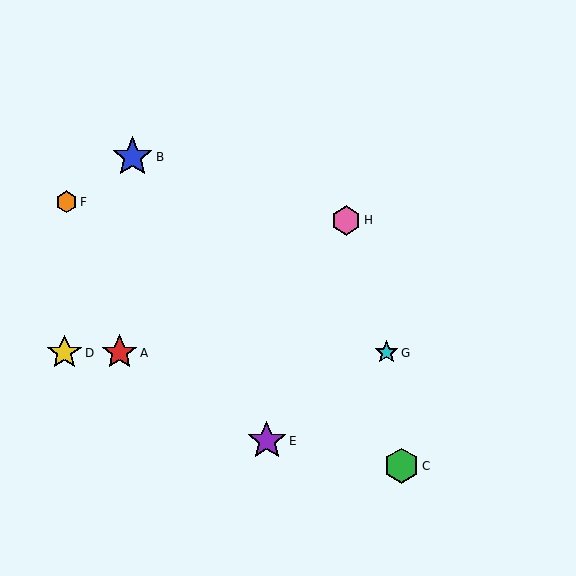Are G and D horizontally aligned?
Yes, both are at y≈353.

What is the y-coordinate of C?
Object C is at y≈466.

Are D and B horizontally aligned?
No, D is at y≈353 and B is at y≈157.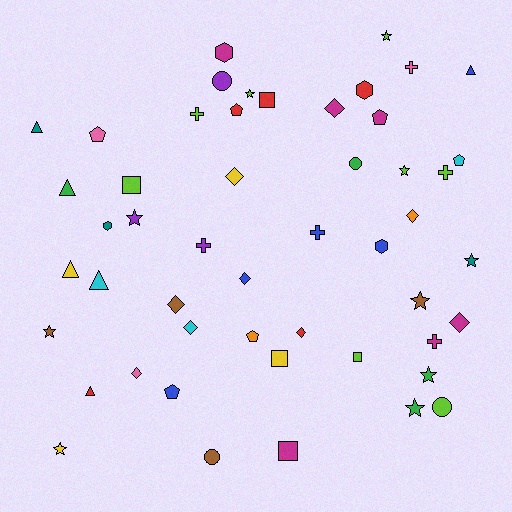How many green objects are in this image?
There are 4 green objects.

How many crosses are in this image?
There are 6 crosses.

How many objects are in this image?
There are 50 objects.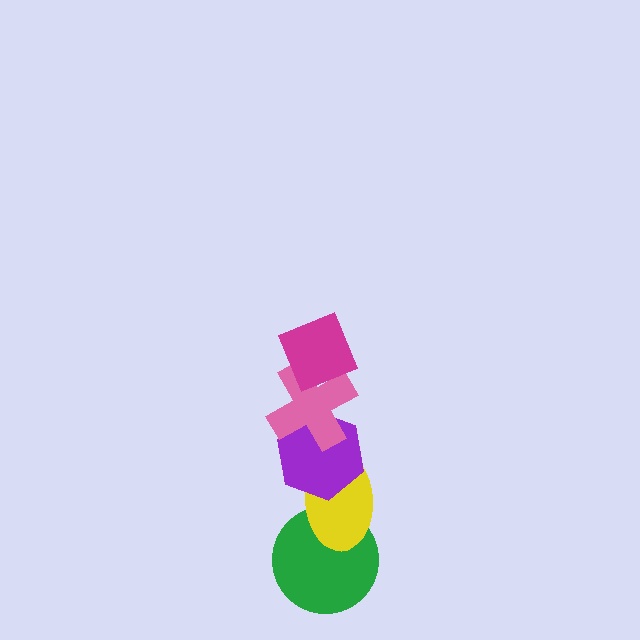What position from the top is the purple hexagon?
The purple hexagon is 3rd from the top.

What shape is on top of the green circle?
The yellow ellipse is on top of the green circle.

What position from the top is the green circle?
The green circle is 5th from the top.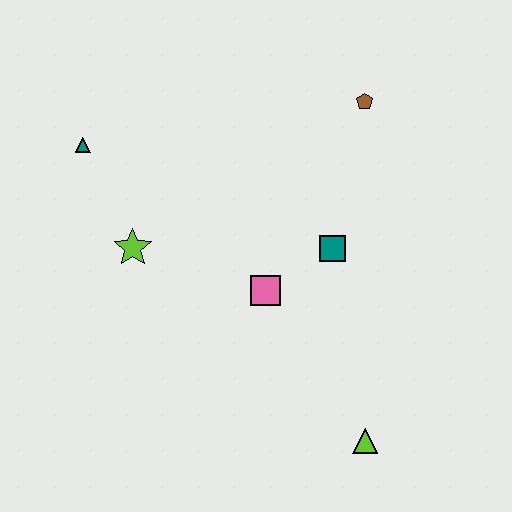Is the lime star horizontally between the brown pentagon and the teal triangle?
Yes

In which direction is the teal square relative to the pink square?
The teal square is to the right of the pink square.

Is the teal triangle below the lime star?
No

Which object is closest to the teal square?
The pink square is closest to the teal square.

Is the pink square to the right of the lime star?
Yes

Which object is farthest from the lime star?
The lime triangle is farthest from the lime star.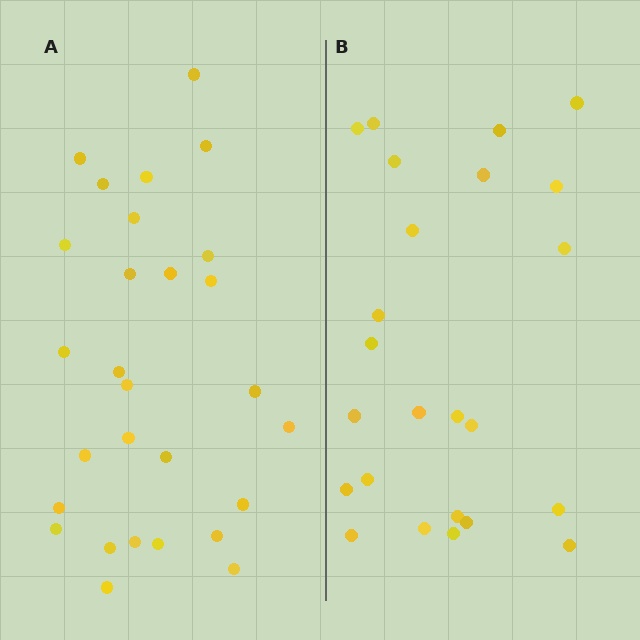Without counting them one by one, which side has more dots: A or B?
Region A (the left region) has more dots.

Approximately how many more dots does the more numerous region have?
Region A has about 4 more dots than region B.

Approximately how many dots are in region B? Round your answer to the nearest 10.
About 20 dots. (The exact count is 24, which rounds to 20.)